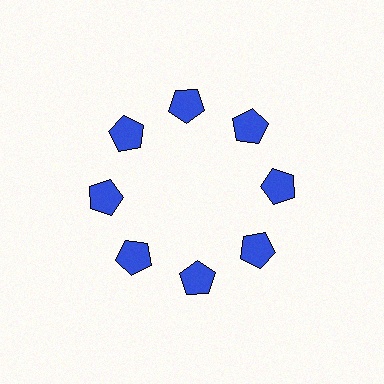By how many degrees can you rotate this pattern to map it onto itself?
The pattern maps onto itself every 45 degrees of rotation.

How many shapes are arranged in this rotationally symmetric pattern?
There are 8 shapes, arranged in 8 groups of 1.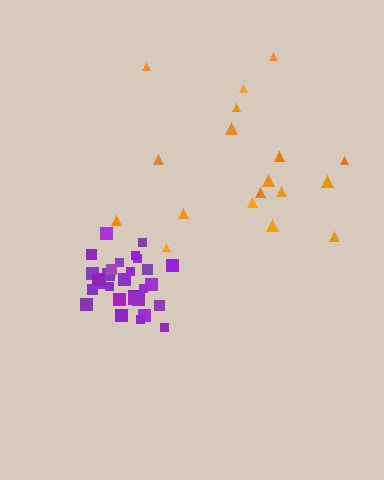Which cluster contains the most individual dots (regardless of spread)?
Purple (29).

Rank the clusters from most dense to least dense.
purple, orange.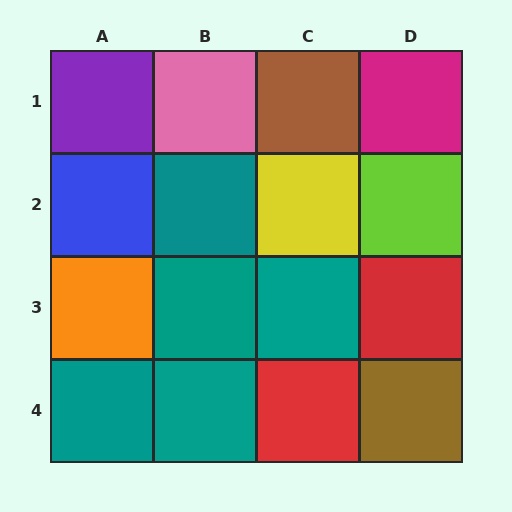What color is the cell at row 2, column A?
Blue.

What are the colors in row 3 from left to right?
Orange, teal, teal, red.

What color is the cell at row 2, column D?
Lime.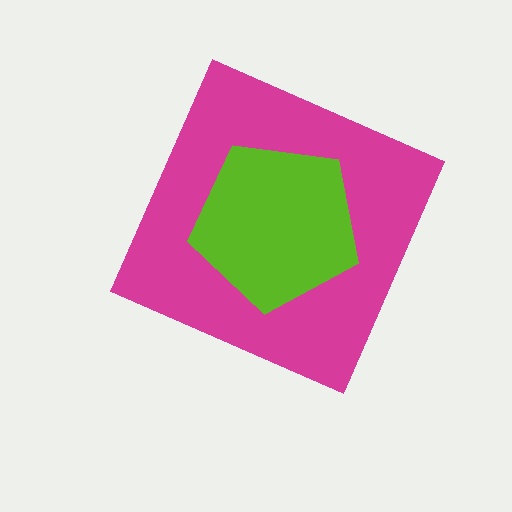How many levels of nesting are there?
2.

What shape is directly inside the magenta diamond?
The lime pentagon.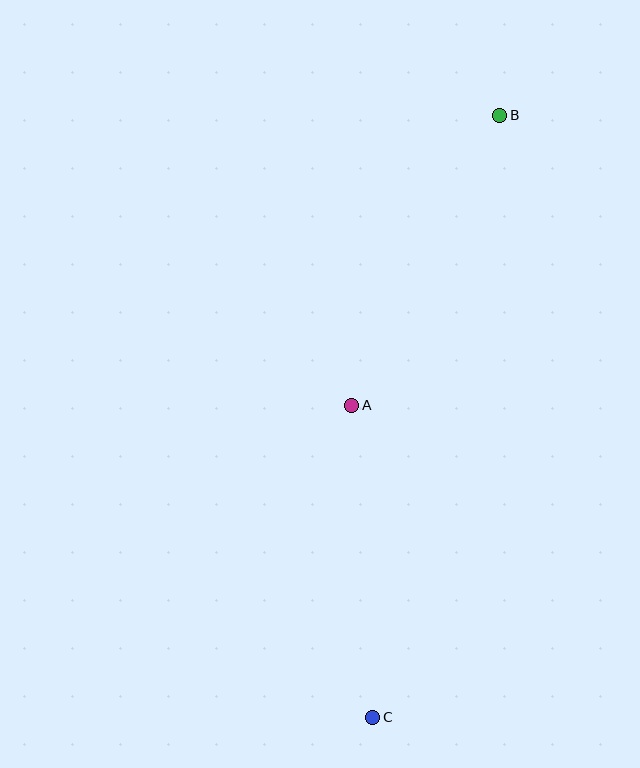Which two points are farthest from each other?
Points B and C are farthest from each other.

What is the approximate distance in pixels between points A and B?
The distance between A and B is approximately 325 pixels.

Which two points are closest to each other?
Points A and C are closest to each other.